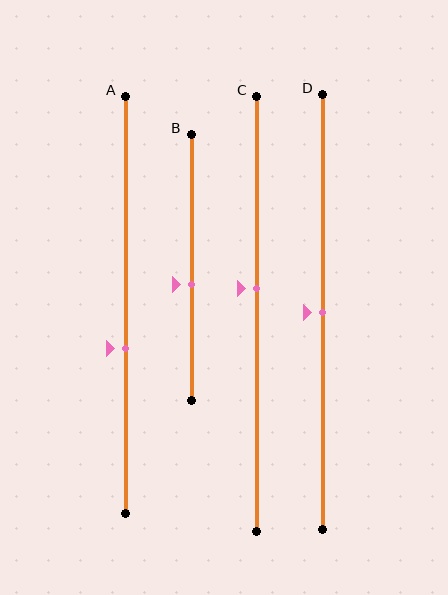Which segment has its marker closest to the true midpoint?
Segment D has its marker closest to the true midpoint.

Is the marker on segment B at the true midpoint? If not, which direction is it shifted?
No, the marker on segment B is shifted downward by about 6% of the segment length.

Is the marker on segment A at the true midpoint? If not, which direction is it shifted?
No, the marker on segment A is shifted downward by about 10% of the segment length.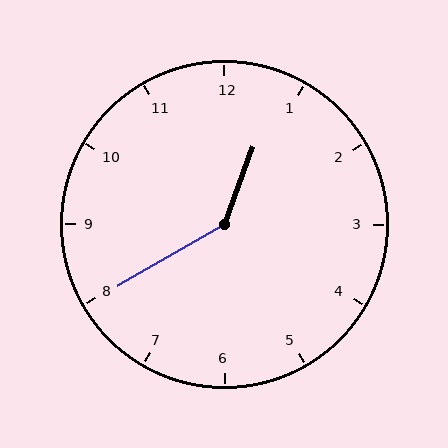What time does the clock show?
12:40.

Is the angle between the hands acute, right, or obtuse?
It is obtuse.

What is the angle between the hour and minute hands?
Approximately 140 degrees.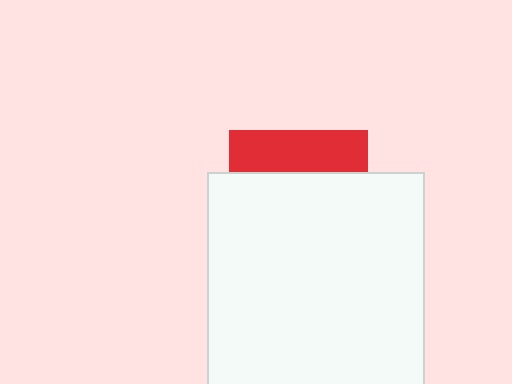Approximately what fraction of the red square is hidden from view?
Roughly 70% of the red square is hidden behind the white square.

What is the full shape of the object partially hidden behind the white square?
The partially hidden object is a red square.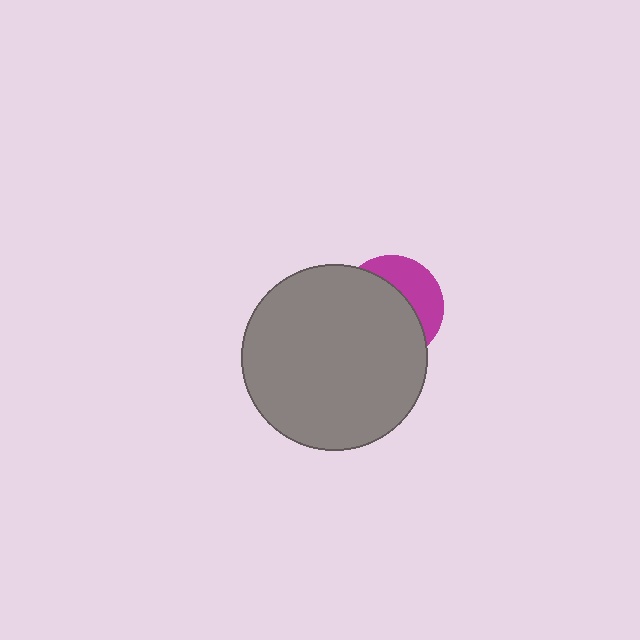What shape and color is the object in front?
The object in front is a gray circle.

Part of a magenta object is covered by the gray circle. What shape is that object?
It is a circle.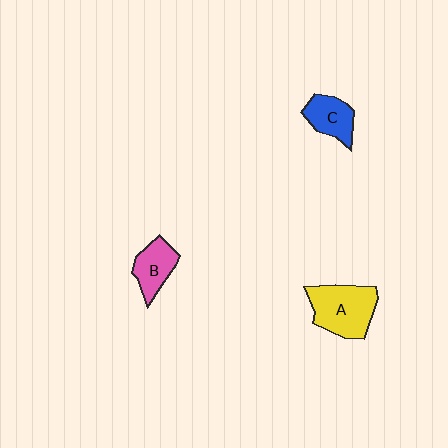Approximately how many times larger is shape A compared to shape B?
Approximately 1.7 times.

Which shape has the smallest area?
Shape C (blue).